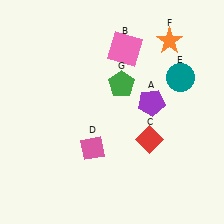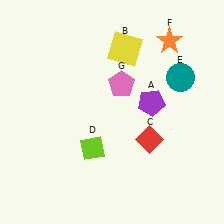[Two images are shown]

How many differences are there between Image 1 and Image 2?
There are 3 differences between the two images.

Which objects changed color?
B changed from pink to yellow. D changed from pink to lime. G changed from green to pink.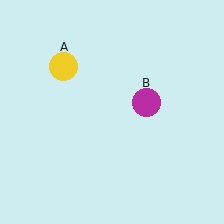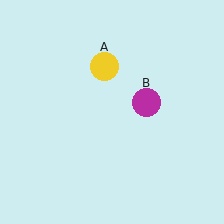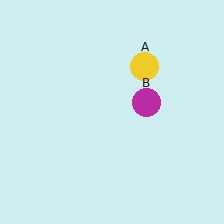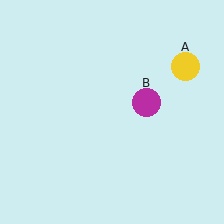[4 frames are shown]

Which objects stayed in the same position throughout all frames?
Magenta circle (object B) remained stationary.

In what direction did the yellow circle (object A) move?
The yellow circle (object A) moved right.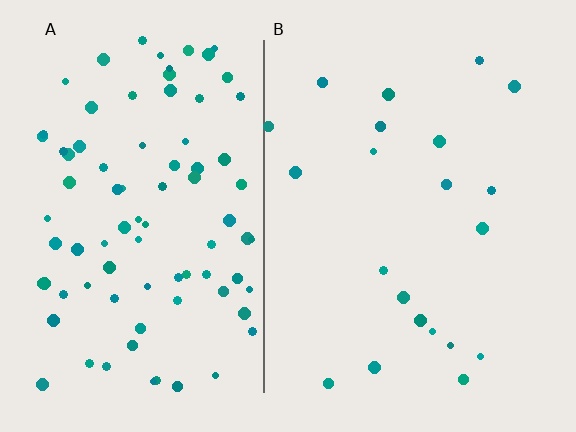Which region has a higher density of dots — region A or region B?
A (the left).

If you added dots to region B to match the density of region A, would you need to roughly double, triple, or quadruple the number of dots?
Approximately quadruple.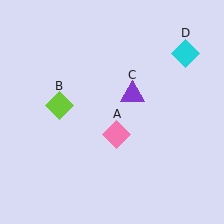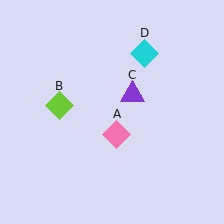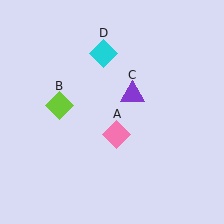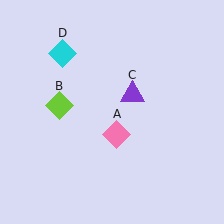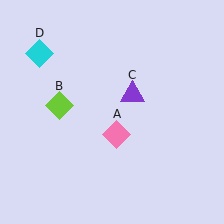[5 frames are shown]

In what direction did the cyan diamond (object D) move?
The cyan diamond (object D) moved left.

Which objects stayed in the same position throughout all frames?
Pink diamond (object A) and lime diamond (object B) and purple triangle (object C) remained stationary.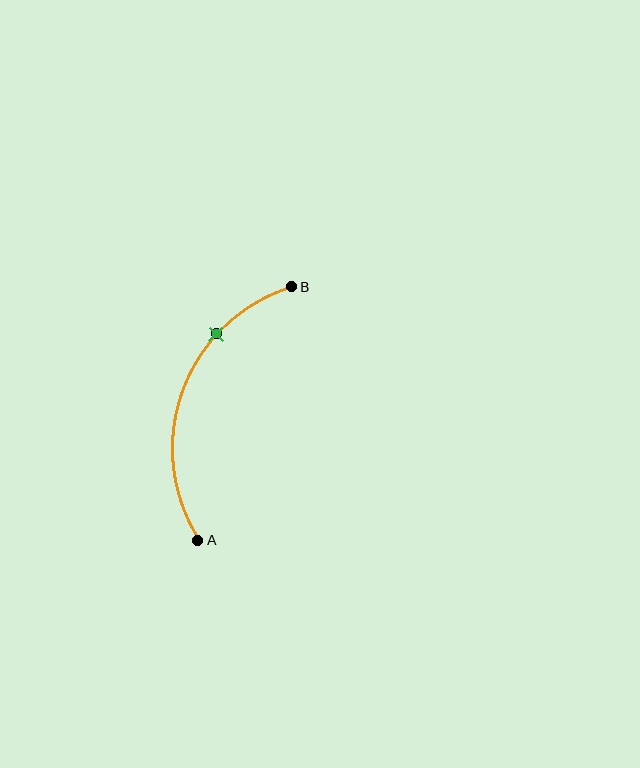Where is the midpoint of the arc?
The arc midpoint is the point on the curve farthest from the straight line joining A and B. It sits to the left of that line.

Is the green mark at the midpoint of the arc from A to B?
No. The green mark lies on the arc but is closer to endpoint B. The arc midpoint would be at the point on the curve equidistant along the arc from both A and B.